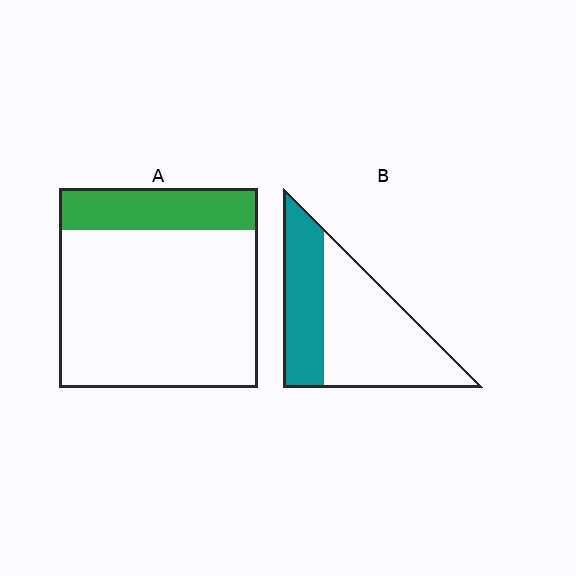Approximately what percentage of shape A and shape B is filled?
A is approximately 20% and B is approximately 35%.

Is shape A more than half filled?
No.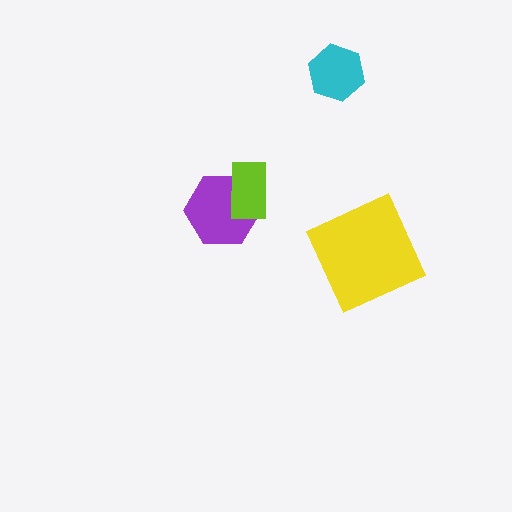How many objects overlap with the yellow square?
0 objects overlap with the yellow square.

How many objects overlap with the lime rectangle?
1 object overlaps with the lime rectangle.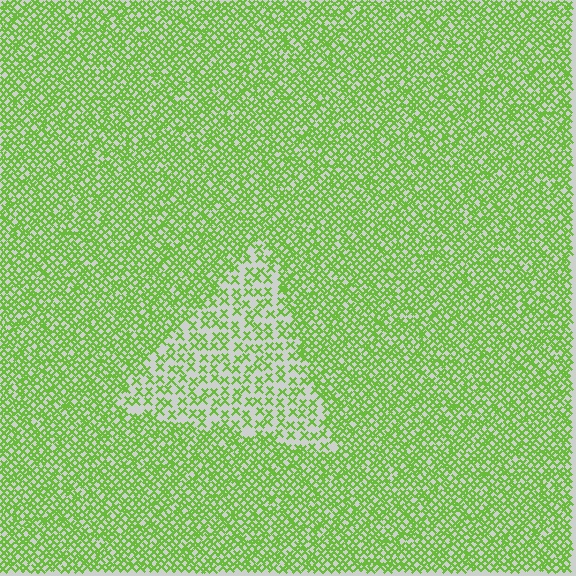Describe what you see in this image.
The image contains small lime elements arranged at two different densities. A triangle-shaped region is visible where the elements are less densely packed than the surrounding area.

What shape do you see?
I see a triangle.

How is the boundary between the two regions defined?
The boundary is defined by a change in element density (approximately 2.1x ratio). All elements are the same color, size, and shape.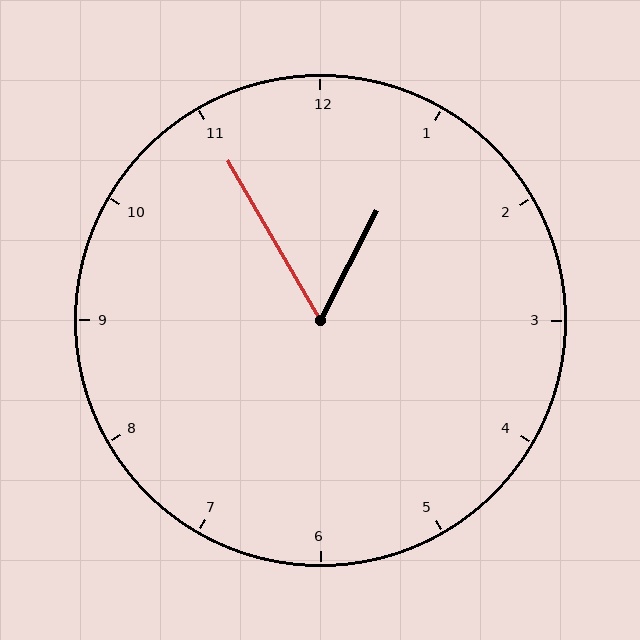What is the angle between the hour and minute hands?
Approximately 58 degrees.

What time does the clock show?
12:55.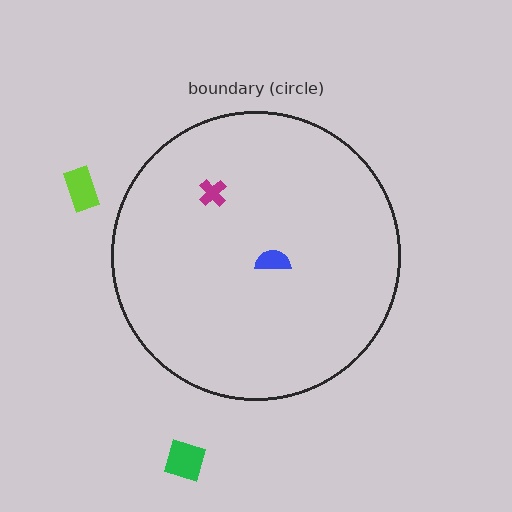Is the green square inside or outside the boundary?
Outside.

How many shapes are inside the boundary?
2 inside, 2 outside.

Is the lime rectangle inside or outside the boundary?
Outside.